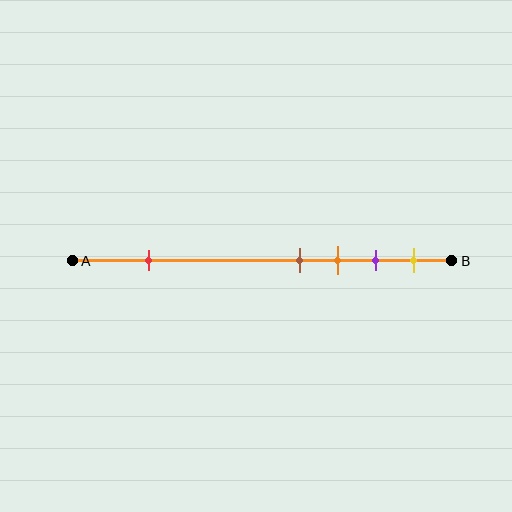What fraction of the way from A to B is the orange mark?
The orange mark is approximately 70% (0.7) of the way from A to B.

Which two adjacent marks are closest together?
The brown and orange marks are the closest adjacent pair.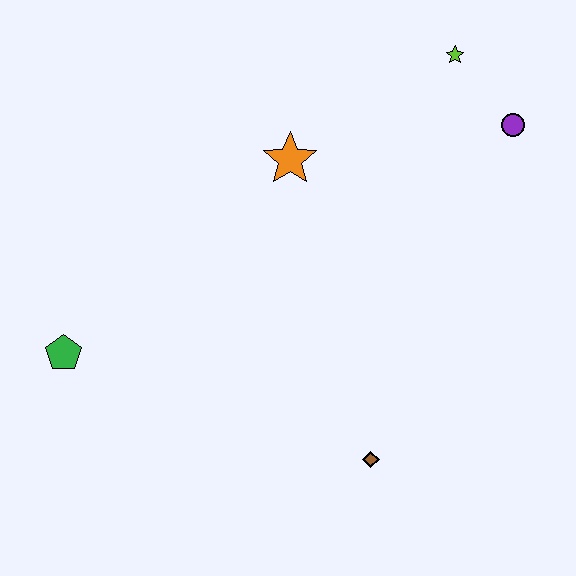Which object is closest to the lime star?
The purple circle is closest to the lime star.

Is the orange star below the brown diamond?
No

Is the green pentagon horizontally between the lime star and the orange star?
No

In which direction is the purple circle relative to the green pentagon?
The purple circle is to the right of the green pentagon.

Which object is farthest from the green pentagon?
The purple circle is farthest from the green pentagon.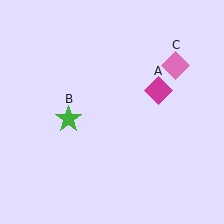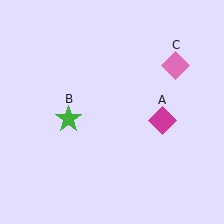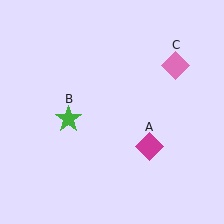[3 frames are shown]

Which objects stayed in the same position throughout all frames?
Green star (object B) and pink diamond (object C) remained stationary.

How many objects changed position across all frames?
1 object changed position: magenta diamond (object A).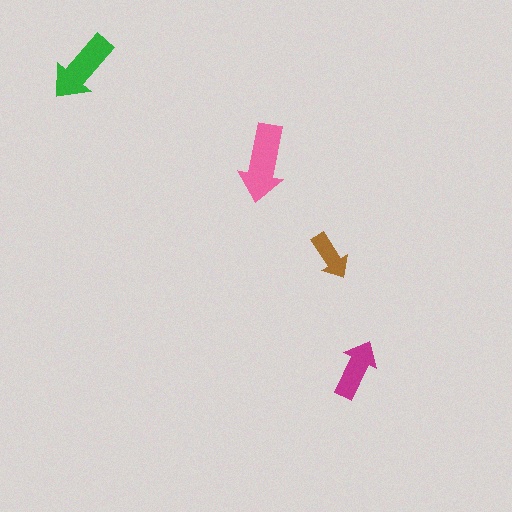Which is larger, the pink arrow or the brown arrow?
The pink one.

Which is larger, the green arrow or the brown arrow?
The green one.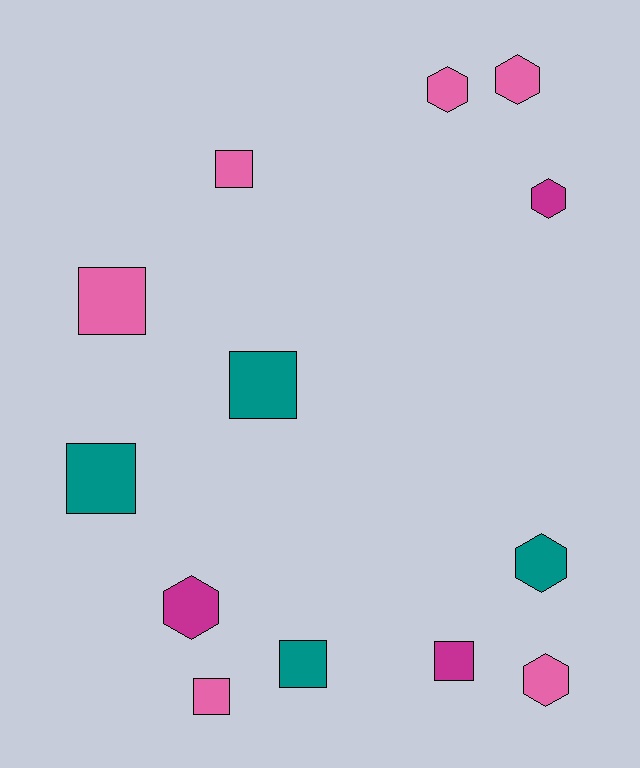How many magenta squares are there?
There is 1 magenta square.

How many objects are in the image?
There are 13 objects.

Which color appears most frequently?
Pink, with 6 objects.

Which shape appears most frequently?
Square, with 7 objects.